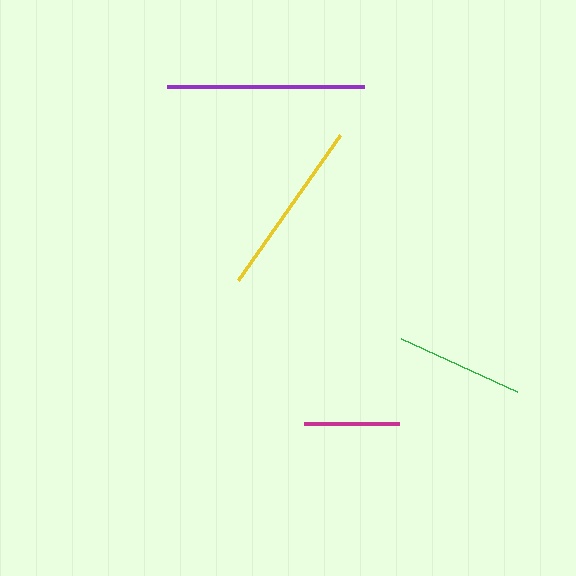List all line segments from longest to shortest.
From longest to shortest: purple, yellow, green, magenta.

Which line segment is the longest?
The purple line is the longest at approximately 197 pixels.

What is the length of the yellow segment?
The yellow segment is approximately 178 pixels long.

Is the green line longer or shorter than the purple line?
The purple line is longer than the green line.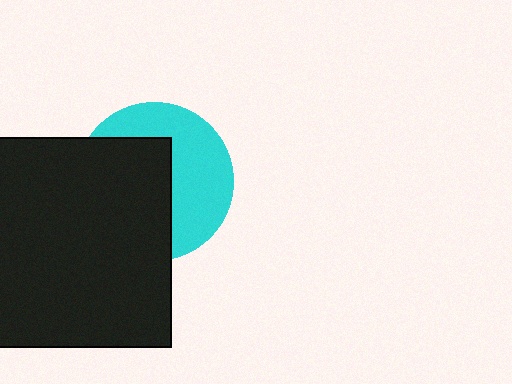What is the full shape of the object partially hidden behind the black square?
The partially hidden object is a cyan circle.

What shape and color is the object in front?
The object in front is a black square.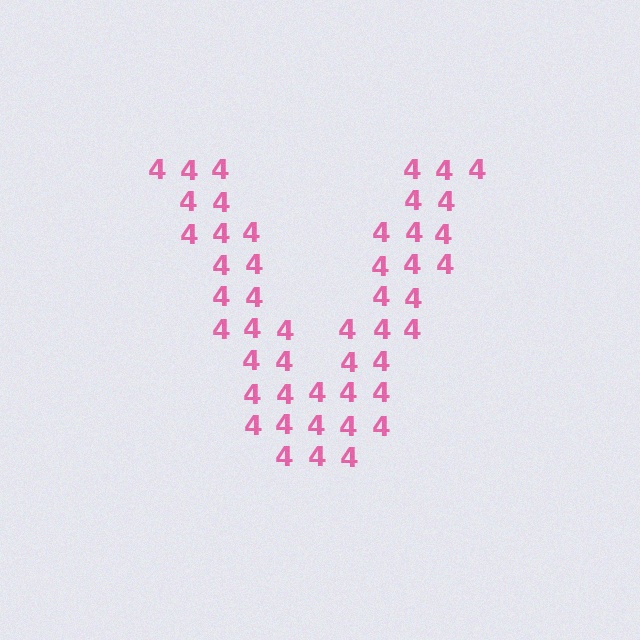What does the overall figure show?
The overall figure shows the letter V.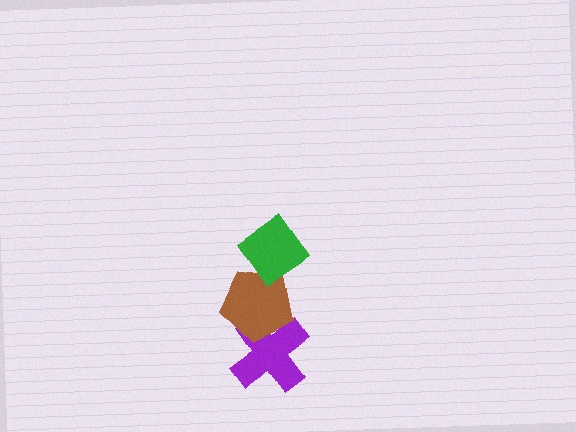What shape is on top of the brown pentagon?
The green diamond is on top of the brown pentagon.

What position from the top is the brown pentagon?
The brown pentagon is 2nd from the top.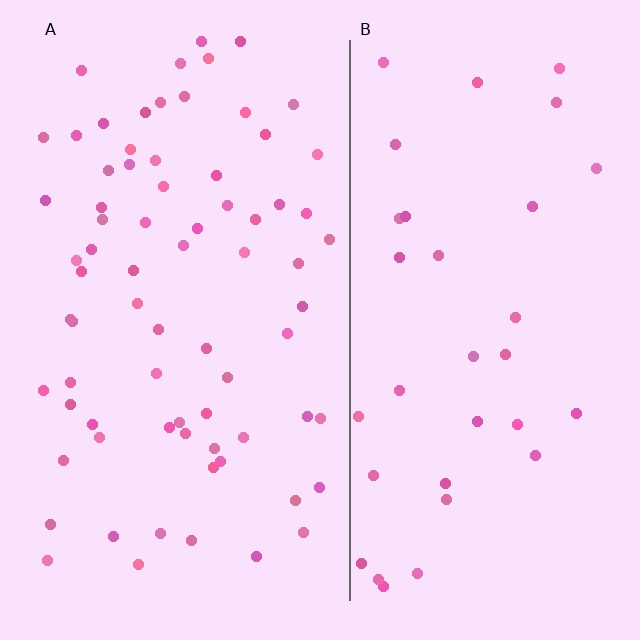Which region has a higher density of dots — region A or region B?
A (the left).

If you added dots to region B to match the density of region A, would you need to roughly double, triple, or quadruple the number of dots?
Approximately double.